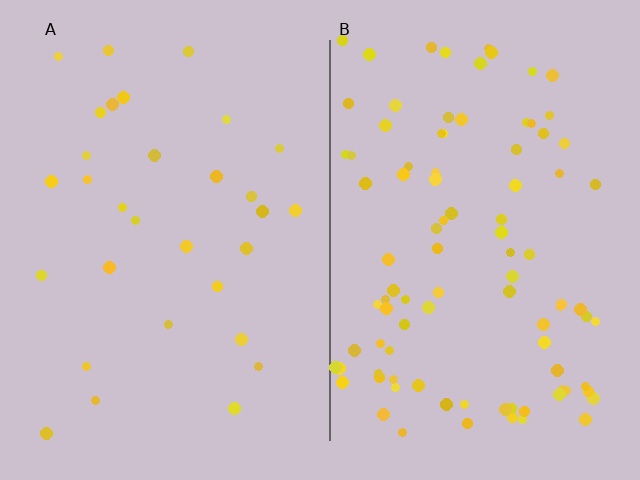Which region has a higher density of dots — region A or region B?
B (the right).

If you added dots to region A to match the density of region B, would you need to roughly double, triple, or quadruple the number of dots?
Approximately triple.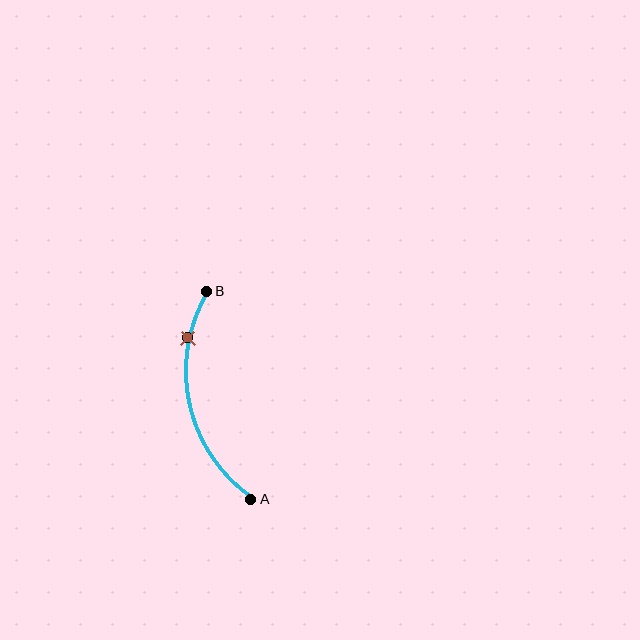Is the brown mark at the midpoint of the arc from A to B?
No. The brown mark lies on the arc but is closer to endpoint B. The arc midpoint would be at the point on the curve equidistant along the arc from both A and B.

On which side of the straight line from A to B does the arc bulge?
The arc bulges to the left of the straight line connecting A and B.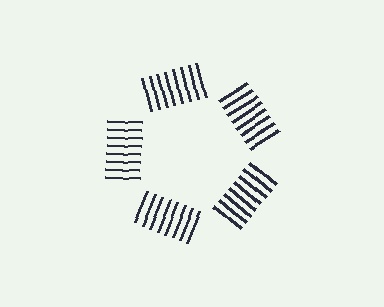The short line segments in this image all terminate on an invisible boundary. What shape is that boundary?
An illusory pentagon — the line segments terminate on its edges but no continuous stroke is drawn.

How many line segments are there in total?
40 — 8 along each of the 5 edges.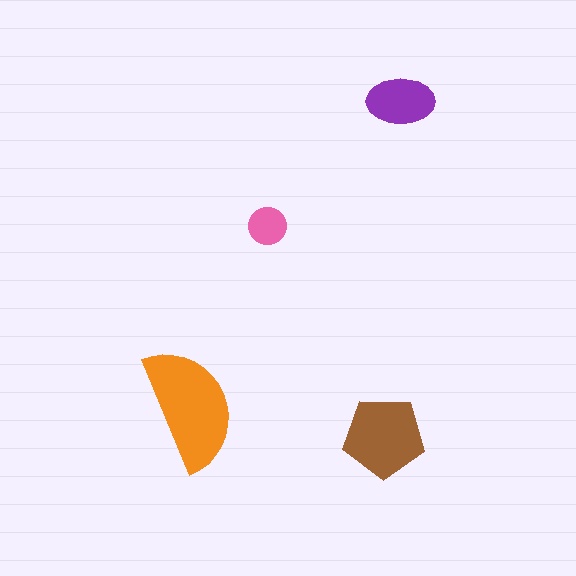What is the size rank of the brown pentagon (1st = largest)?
2nd.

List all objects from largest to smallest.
The orange semicircle, the brown pentagon, the purple ellipse, the pink circle.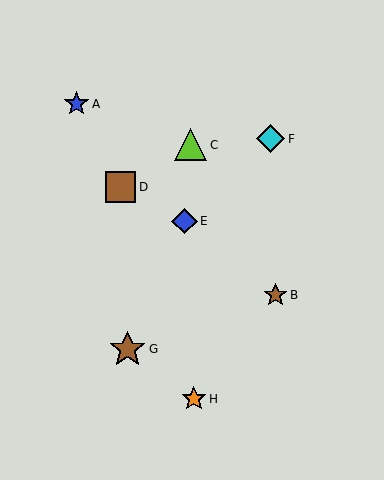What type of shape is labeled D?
Shape D is a brown square.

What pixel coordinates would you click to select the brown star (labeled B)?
Click at (275, 295) to select the brown star B.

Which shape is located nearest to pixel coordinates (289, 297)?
The brown star (labeled B) at (275, 295) is nearest to that location.